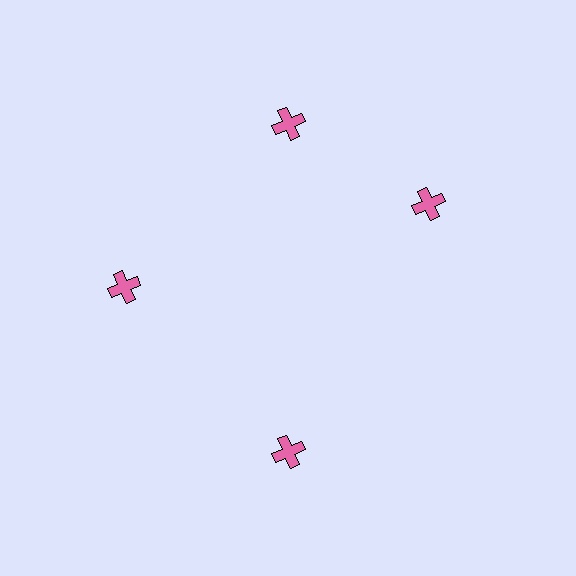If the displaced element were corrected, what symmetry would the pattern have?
It would have 4-fold rotational symmetry — the pattern would map onto itself every 90 degrees.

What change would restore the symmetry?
The symmetry would be restored by rotating it back into even spacing with its neighbors so that all 4 crosses sit at equal angles and equal distance from the center.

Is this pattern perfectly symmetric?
No. The 4 pink crosses are arranged in a ring, but one element near the 3 o'clock position is rotated out of alignment along the ring, breaking the 4-fold rotational symmetry.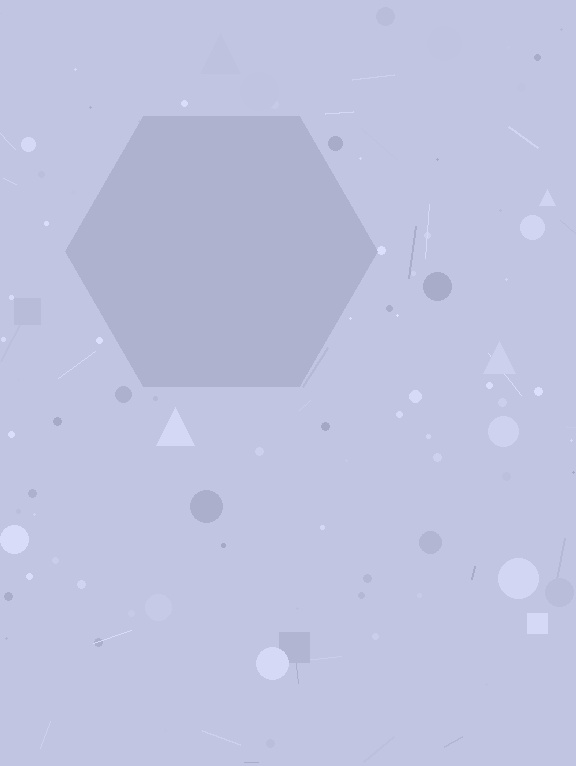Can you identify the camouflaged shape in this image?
The camouflaged shape is a hexagon.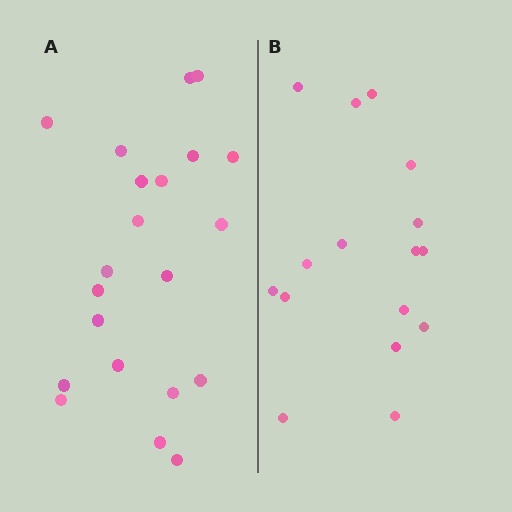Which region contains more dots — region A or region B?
Region A (the left region) has more dots.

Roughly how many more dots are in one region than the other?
Region A has about 5 more dots than region B.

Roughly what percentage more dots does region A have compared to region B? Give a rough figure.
About 30% more.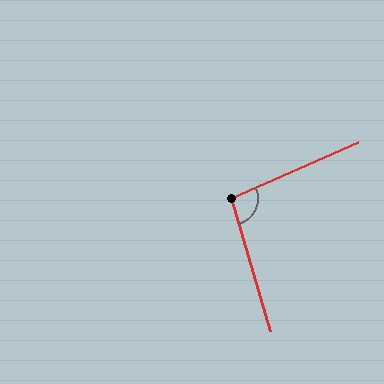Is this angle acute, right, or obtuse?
It is obtuse.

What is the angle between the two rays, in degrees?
Approximately 97 degrees.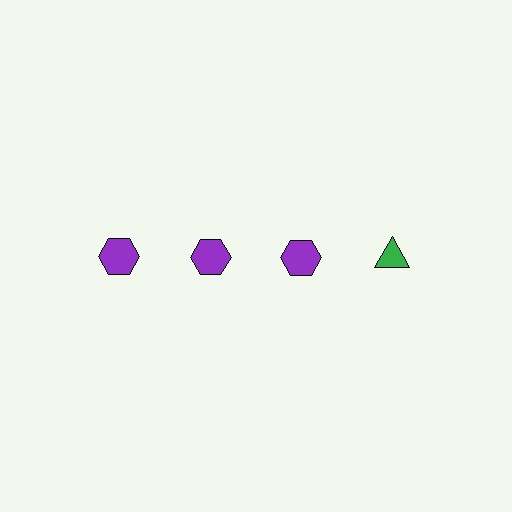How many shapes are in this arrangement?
There are 4 shapes arranged in a grid pattern.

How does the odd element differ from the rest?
It differs in both color (green instead of purple) and shape (triangle instead of hexagon).